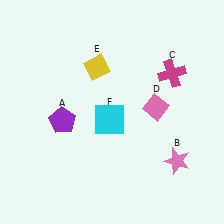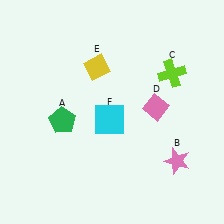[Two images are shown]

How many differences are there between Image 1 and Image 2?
There are 2 differences between the two images.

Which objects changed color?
A changed from purple to green. C changed from magenta to lime.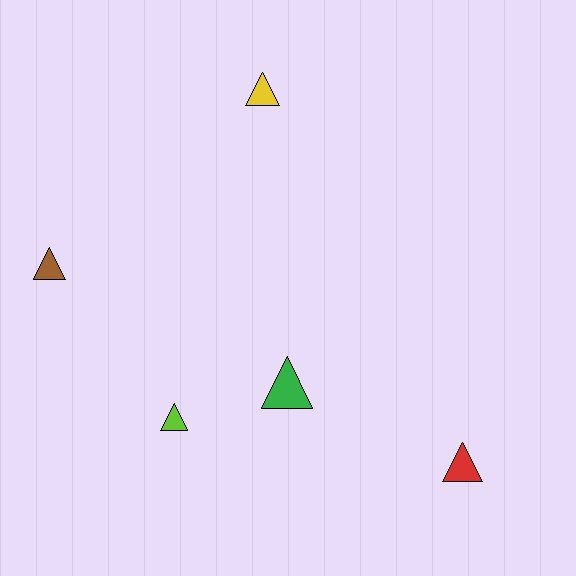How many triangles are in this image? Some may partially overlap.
There are 5 triangles.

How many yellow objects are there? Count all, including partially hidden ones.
There is 1 yellow object.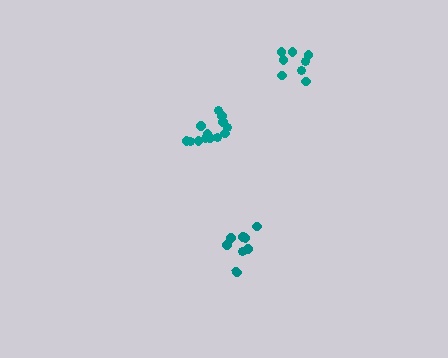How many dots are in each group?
Group 1: 8 dots, Group 2: 13 dots, Group 3: 8 dots (29 total).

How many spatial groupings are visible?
There are 3 spatial groupings.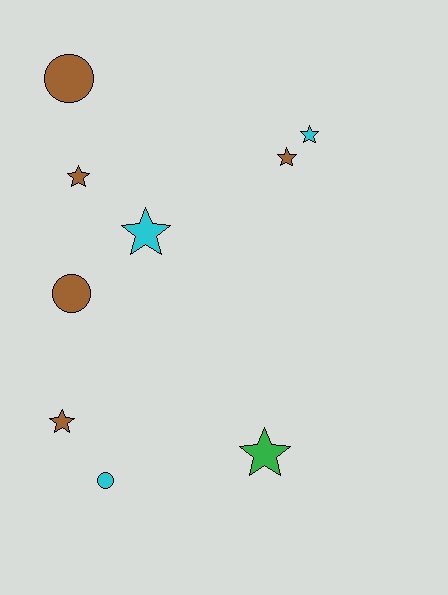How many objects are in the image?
There are 9 objects.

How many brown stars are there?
There are 3 brown stars.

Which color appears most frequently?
Brown, with 5 objects.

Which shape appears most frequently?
Star, with 6 objects.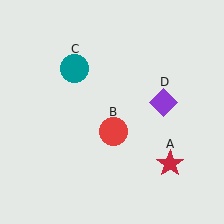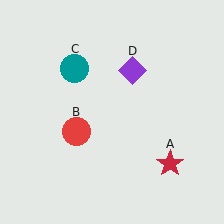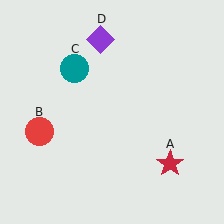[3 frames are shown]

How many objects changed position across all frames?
2 objects changed position: red circle (object B), purple diamond (object D).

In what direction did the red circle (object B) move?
The red circle (object B) moved left.